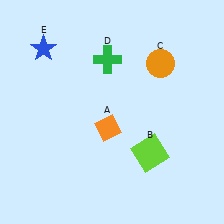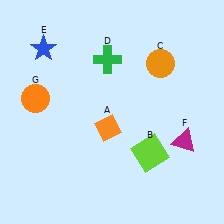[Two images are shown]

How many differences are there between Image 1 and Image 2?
There are 2 differences between the two images.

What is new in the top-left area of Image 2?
An orange circle (G) was added in the top-left area of Image 2.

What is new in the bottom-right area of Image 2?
A magenta triangle (F) was added in the bottom-right area of Image 2.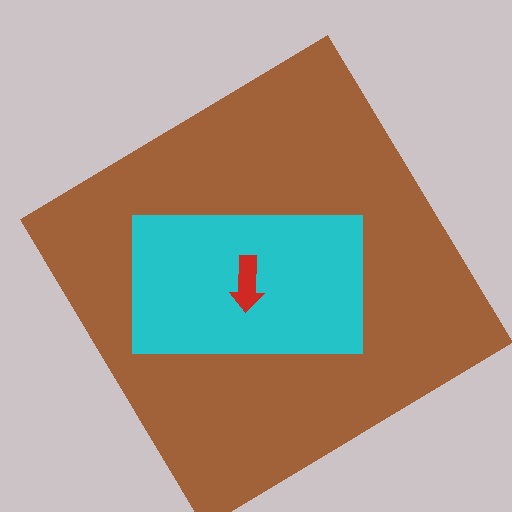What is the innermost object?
The red arrow.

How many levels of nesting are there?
3.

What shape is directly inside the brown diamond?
The cyan rectangle.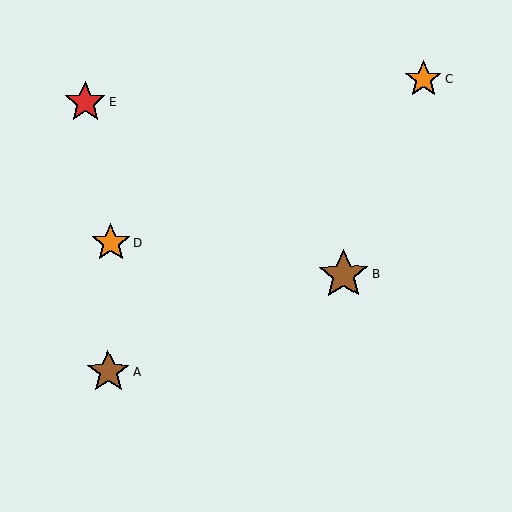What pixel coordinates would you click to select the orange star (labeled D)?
Click at (111, 242) to select the orange star D.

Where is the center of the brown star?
The center of the brown star is at (108, 372).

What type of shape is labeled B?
Shape B is a brown star.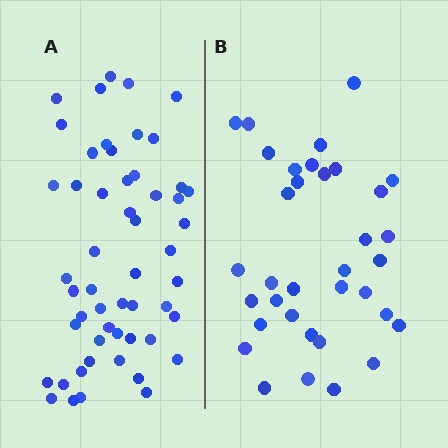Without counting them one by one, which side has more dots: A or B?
Region A (the left region) has more dots.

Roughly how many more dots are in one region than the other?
Region A has approximately 20 more dots than region B.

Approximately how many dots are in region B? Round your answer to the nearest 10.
About 40 dots. (The exact count is 35, which rounds to 40.)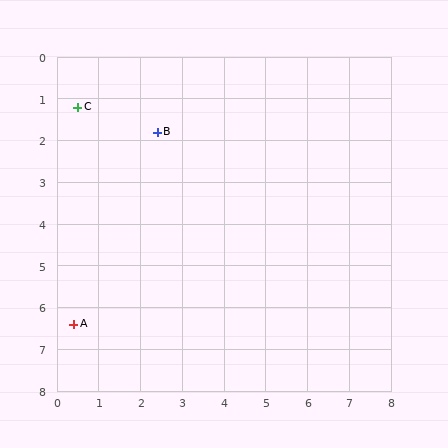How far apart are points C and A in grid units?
Points C and A are about 5.2 grid units apart.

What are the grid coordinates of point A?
Point A is at approximately (0.4, 6.4).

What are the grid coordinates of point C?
Point C is at approximately (0.5, 1.2).